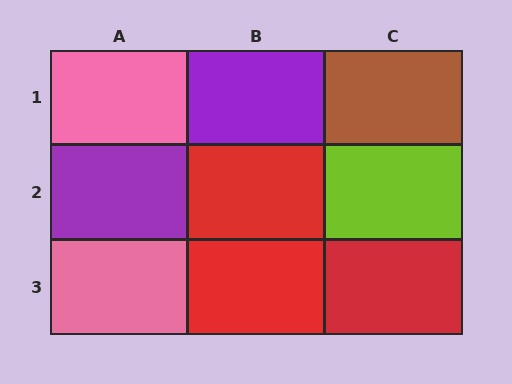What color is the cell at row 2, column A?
Purple.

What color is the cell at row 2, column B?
Red.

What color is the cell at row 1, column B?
Purple.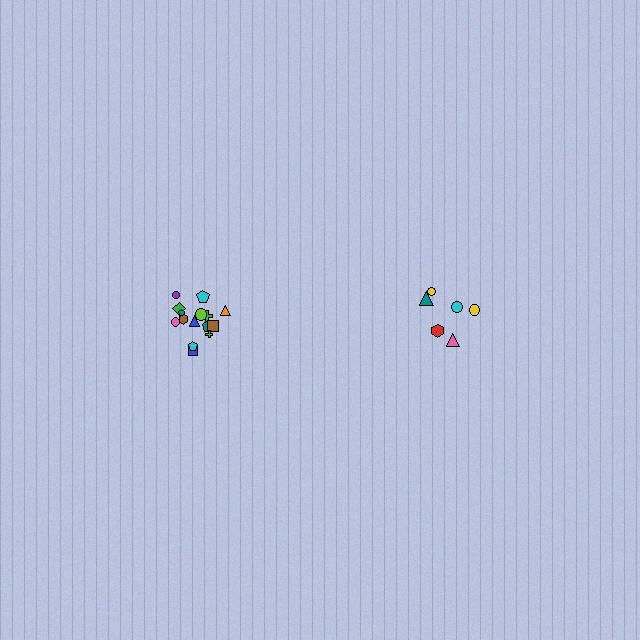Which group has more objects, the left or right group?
The left group.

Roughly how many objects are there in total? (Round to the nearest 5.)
Roughly 20 objects in total.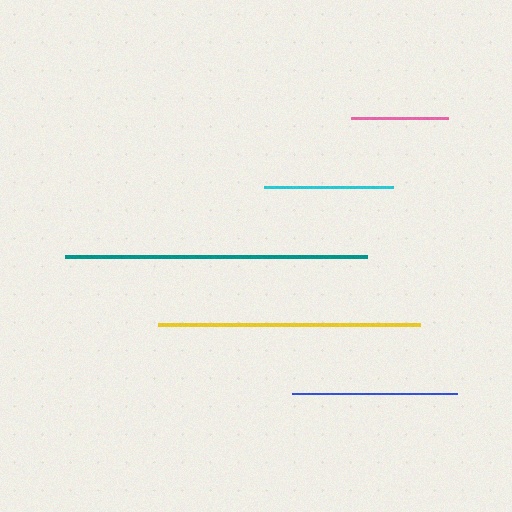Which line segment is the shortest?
The pink line is the shortest at approximately 97 pixels.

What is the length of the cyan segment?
The cyan segment is approximately 129 pixels long.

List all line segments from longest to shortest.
From longest to shortest: teal, yellow, blue, cyan, pink.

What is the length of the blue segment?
The blue segment is approximately 165 pixels long.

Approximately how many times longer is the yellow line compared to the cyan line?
The yellow line is approximately 2.0 times the length of the cyan line.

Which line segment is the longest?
The teal line is the longest at approximately 302 pixels.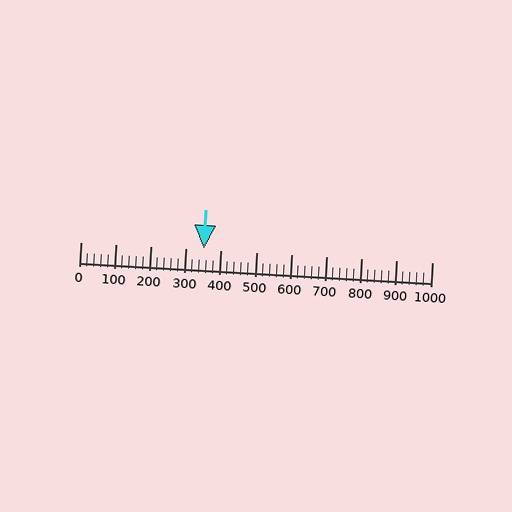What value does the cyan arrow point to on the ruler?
The cyan arrow points to approximately 350.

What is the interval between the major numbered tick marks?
The major tick marks are spaced 100 units apart.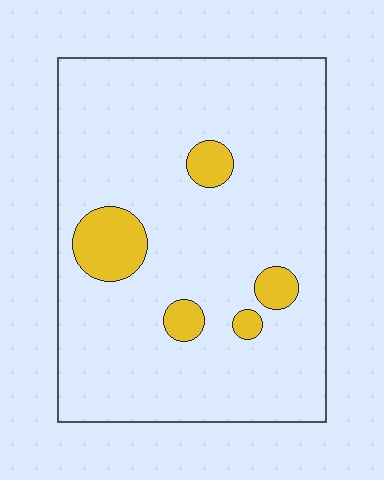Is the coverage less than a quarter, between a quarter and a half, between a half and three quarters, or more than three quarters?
Less than a quarter.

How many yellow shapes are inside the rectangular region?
5.